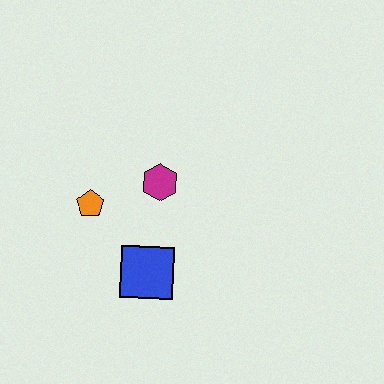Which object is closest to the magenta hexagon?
The orange pentagon is closest to the magenta hexagon.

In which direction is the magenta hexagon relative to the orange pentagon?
The magenta hexagon is to the right of the orange pentagon.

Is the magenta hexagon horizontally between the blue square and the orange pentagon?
No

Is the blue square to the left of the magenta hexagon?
Yes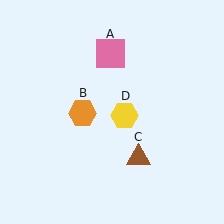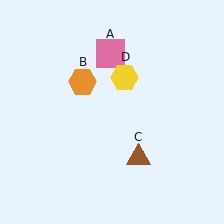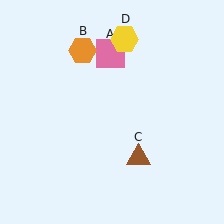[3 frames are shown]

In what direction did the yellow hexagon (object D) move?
The yellow hexagon (object D) moved up.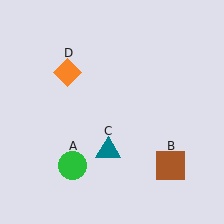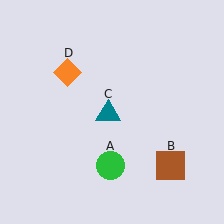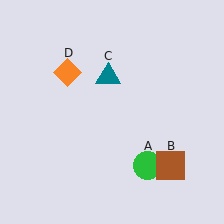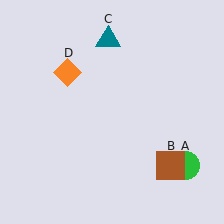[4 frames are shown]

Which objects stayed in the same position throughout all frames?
Brown square (object B) and orange diamond (object D) remained stationary.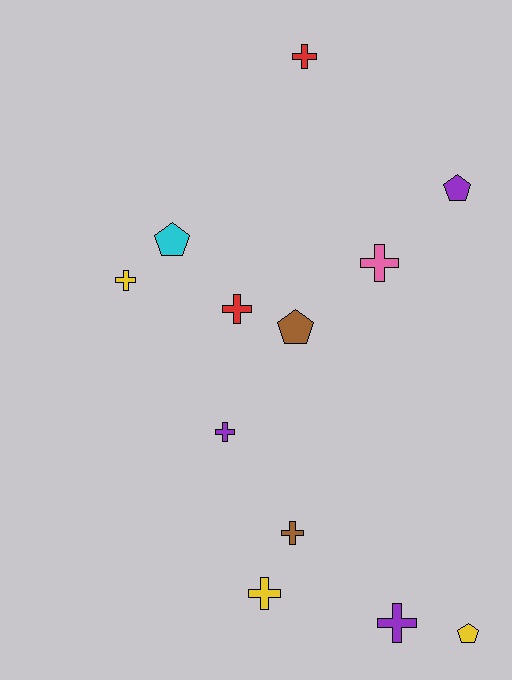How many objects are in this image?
There are 12 objects.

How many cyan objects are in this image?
There is 1 cyan object.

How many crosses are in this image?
There are 8 crosses.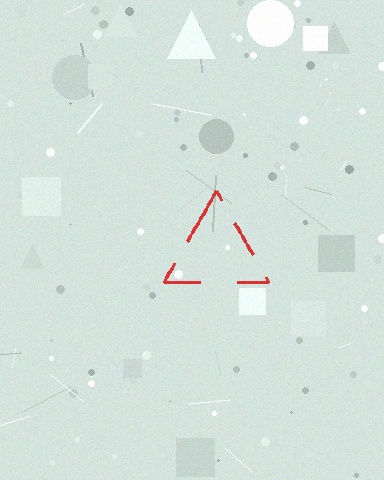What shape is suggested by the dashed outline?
The dashed outline suggests a triangle.